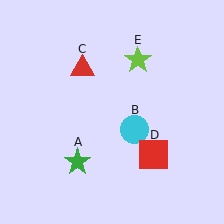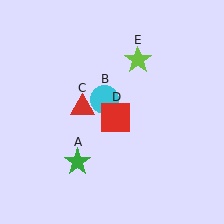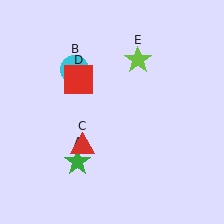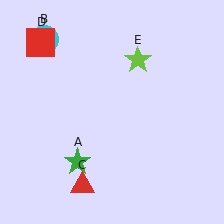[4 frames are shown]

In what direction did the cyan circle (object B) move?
The cyan circle (object B) moved up and to the left.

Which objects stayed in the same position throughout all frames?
Green star (object A) and lime star (object E) remained stationary.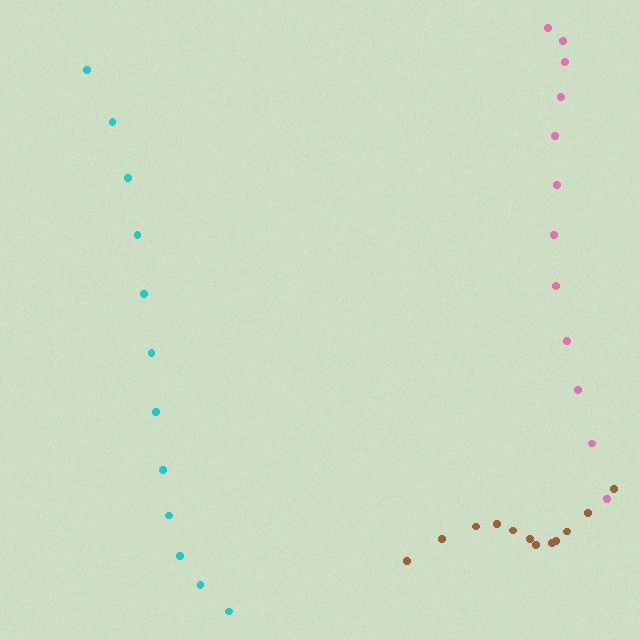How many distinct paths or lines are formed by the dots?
There are 3 distinct paths.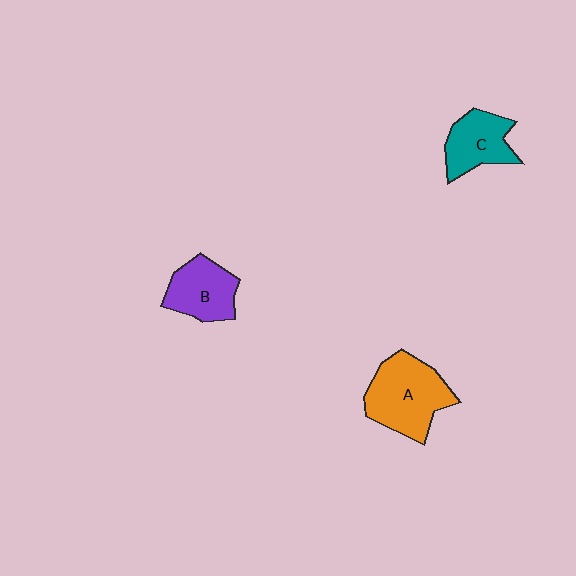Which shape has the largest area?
Shape A (orange).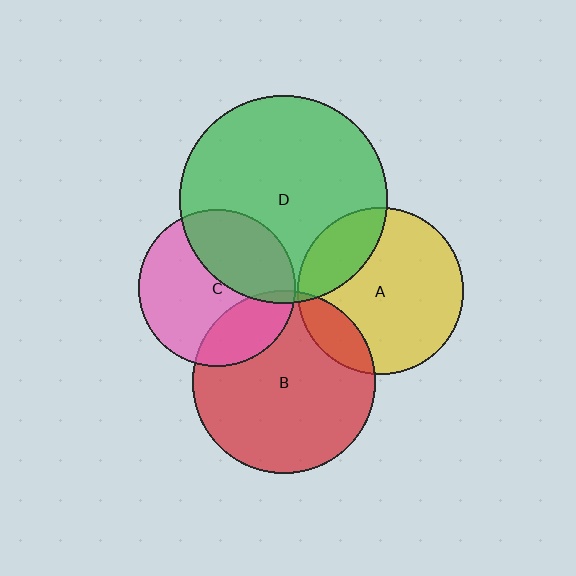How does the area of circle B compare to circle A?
Approximately 1.2 times.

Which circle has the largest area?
Circle D (green).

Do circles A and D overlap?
Yes.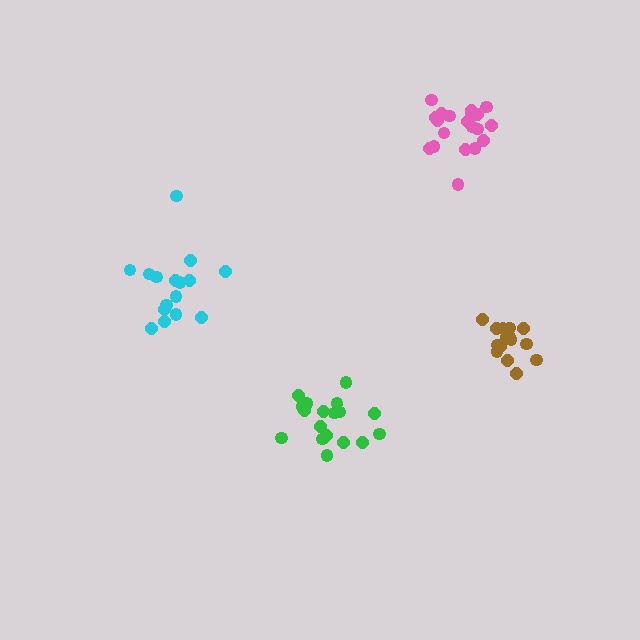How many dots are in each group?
Group 1: 18 dots, Group 2: 16 dots, Group 3: 15 dots, Group 4: 20 dots (69 total).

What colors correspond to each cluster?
The clusters are colored: green, cyan, brown, pink.